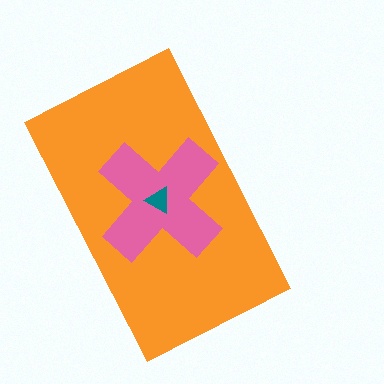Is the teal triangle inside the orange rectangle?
Yes.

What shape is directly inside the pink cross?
The teal triangle.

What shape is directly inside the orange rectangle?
The pink cross.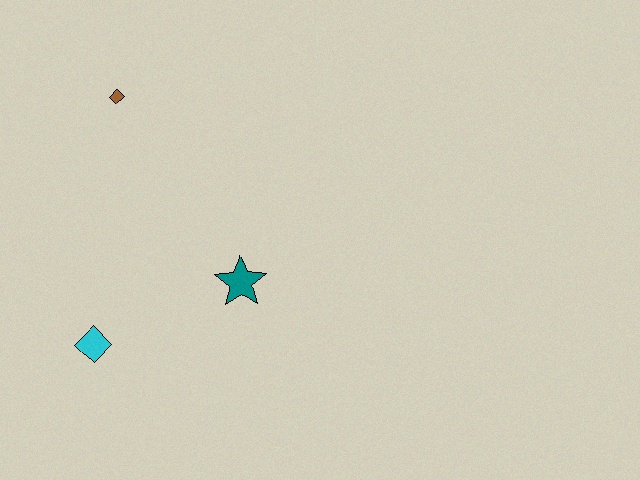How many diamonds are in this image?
There are 2 diamonds.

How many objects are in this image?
There are 3 objects.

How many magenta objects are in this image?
There are no magenta objects.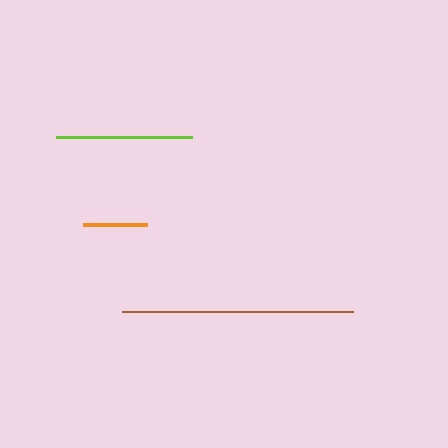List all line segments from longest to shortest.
From longest to shortest: brown, lime, orange.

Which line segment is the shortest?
The orange line is the shortest at approximately 64 pixels.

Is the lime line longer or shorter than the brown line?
The brown line is longer than the lime line.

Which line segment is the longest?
The brown line is the longest at approximately 230 pixels.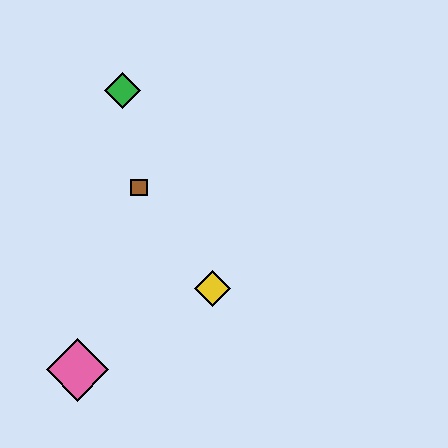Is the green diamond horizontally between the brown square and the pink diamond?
Yes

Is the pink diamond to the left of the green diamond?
Yes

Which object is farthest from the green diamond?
The pink diamond is farthest from the green diamond.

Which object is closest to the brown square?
The green diamond is closest to the brown square.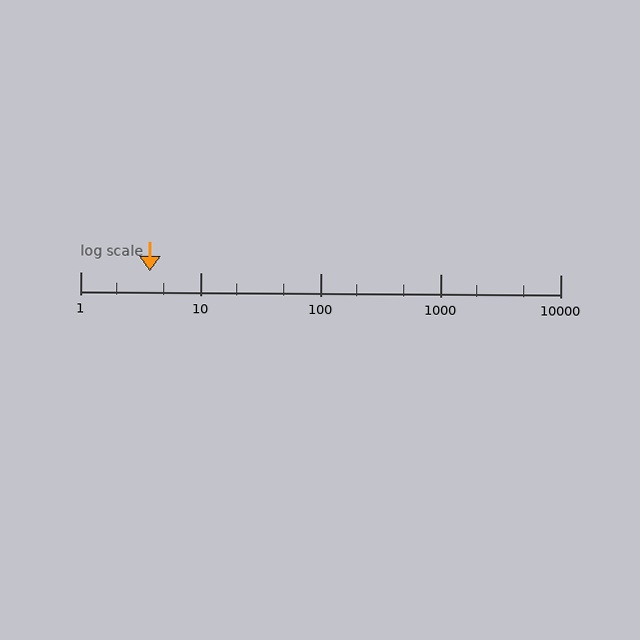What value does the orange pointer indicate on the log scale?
The pointer indicates approximately 3.8.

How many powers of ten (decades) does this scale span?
The scale spans 4 decades, from 1 to 10000.